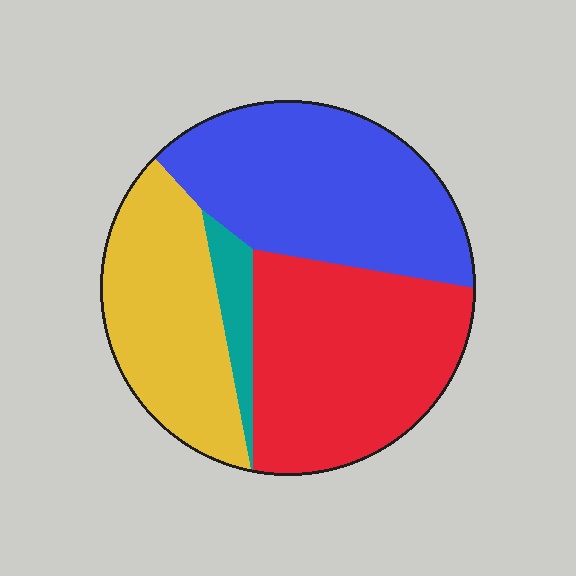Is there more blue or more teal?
Blue.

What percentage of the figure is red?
Red covers about 35% of the figure.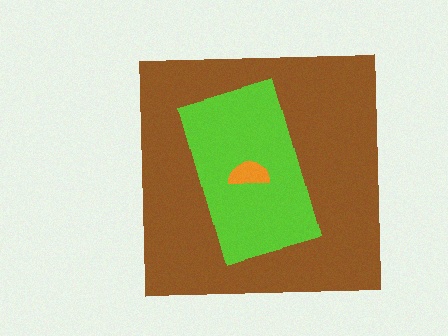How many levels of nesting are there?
3.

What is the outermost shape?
The brown square.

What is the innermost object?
The orange semicircle.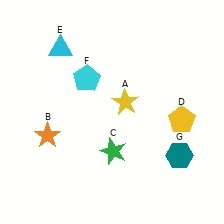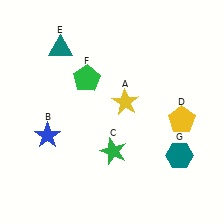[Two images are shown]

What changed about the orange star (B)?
In Image 1, B is orange. In Image 2, it changed to blue.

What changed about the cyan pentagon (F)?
In Image 1, F is cyan. In Image 2, it changed to green.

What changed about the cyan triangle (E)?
In Image 1, E is cyan. In Image 2, it changed to teal.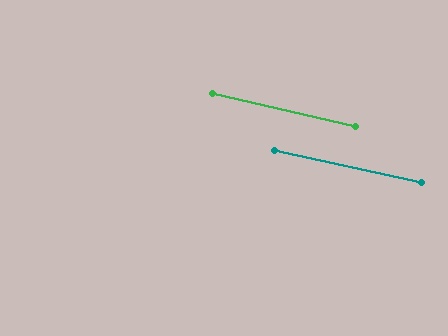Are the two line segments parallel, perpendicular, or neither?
Parallel — their directions differ by only 0.3°.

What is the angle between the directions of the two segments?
Approximately 0 degrees.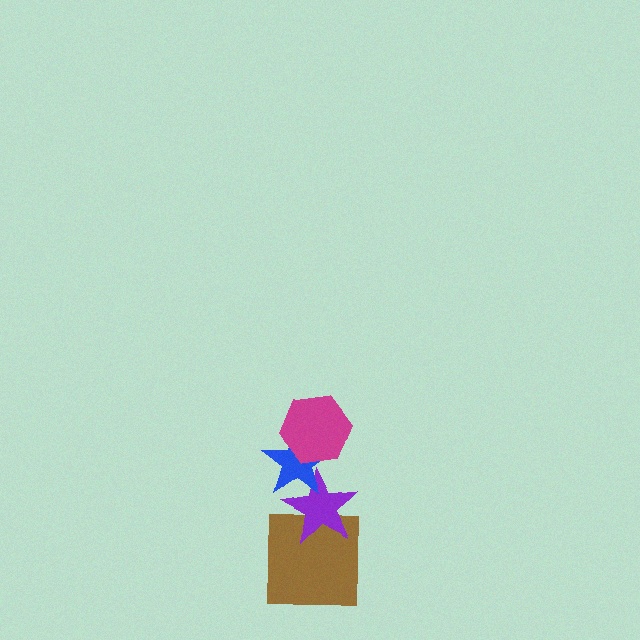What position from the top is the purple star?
The purple star is 3rd from the top.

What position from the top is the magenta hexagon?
The magenta hexagon is 1st from the top.